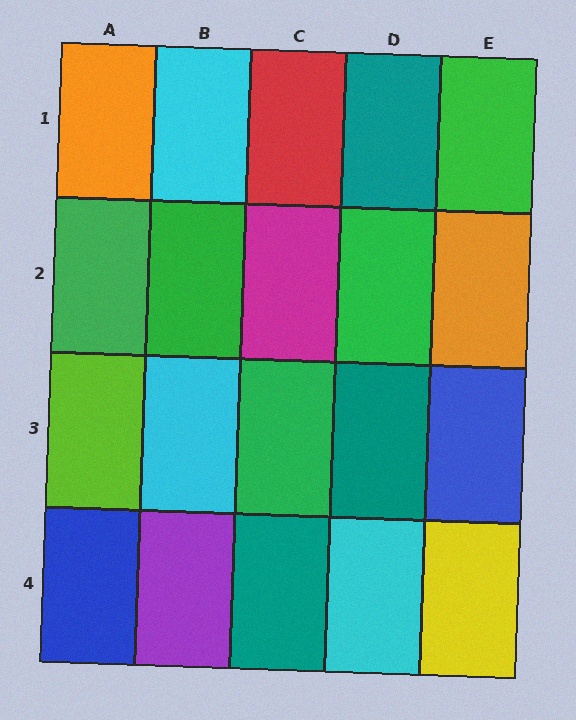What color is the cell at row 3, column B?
Cyan.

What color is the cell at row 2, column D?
Green.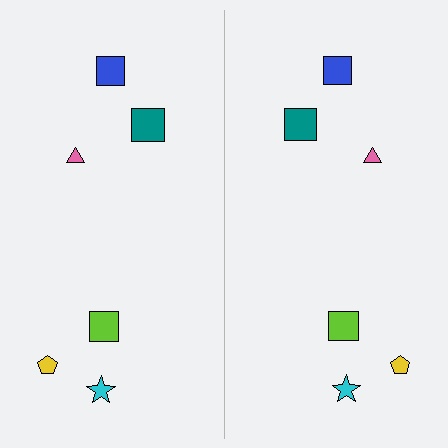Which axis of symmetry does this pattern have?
The pattern has a vertical axis of symmetry running through the center of the image.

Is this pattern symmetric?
Yes, this pattern has bilateral (reflection) symmetry.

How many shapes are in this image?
There are 12 shapes in this image.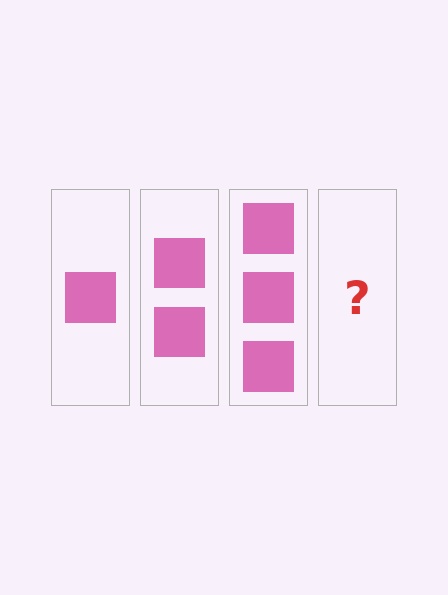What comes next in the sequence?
The next element should be 4 squares.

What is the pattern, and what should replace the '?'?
The pattern is that each step adds one more square. The '?' should be 4 squares.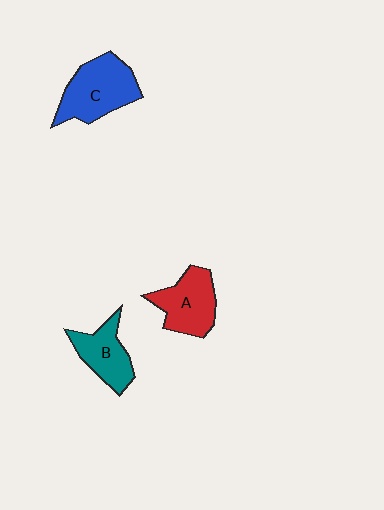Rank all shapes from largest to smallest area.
From largest to smallest: C (blue), A (red), B (teal).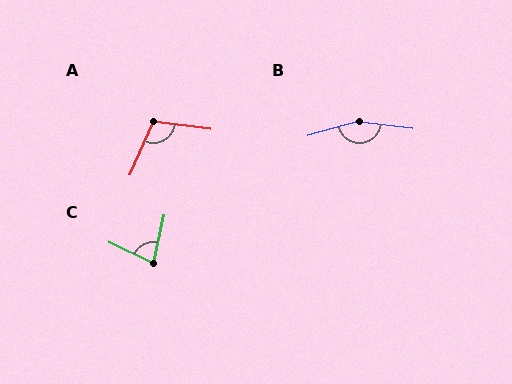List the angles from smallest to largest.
C (77°), A (107°), B (157°).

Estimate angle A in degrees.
Approximately 107 degrees.